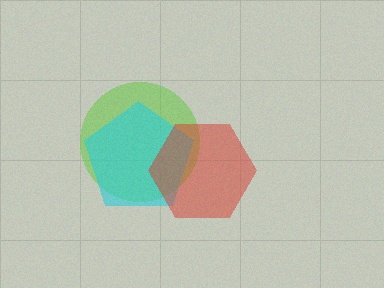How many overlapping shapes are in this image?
There are 3 overlapping shapes in the image.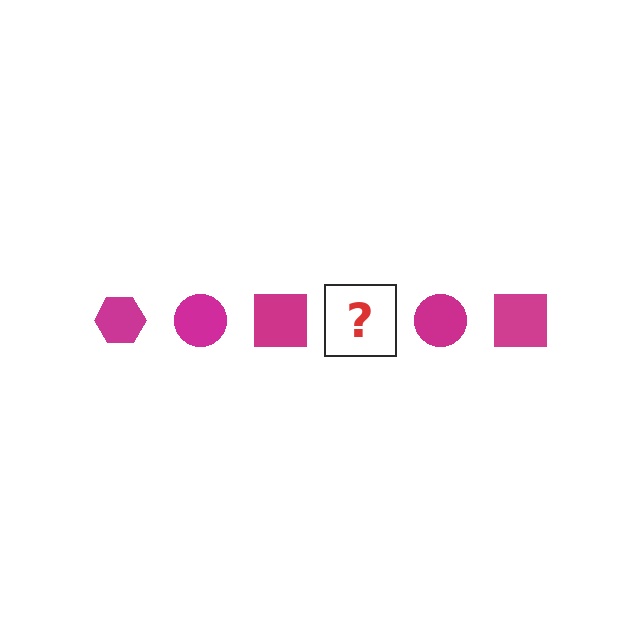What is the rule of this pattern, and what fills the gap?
The rule is that the pattern cycles through hexagon, circle, square shapes in magenta. The gap should be filled with a magenta hexagon.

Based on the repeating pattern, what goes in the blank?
The blank should be a magenta hexagon.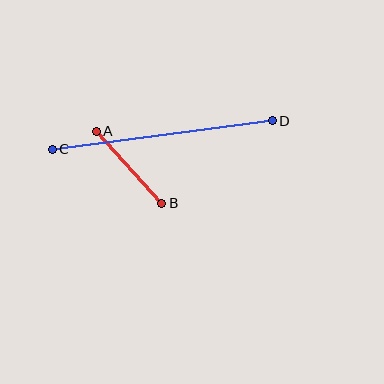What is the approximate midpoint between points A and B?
The midpoint is at approximately (129, 167) pixels.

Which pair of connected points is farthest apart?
Points C and D are farthest apart.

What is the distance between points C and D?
The distance is approximately 222 pixels.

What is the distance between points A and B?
The distance is approximately 97 pixels.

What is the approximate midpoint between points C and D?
The midpoint is at approximately (162, 135) pixels.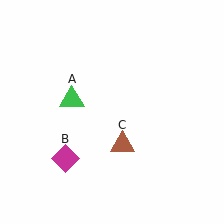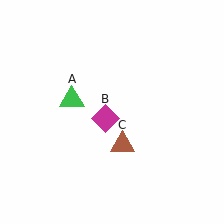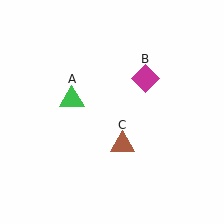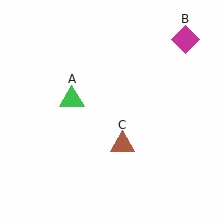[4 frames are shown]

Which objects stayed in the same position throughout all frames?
Green triangle (object A) and brown triangle (object C) remained stationary.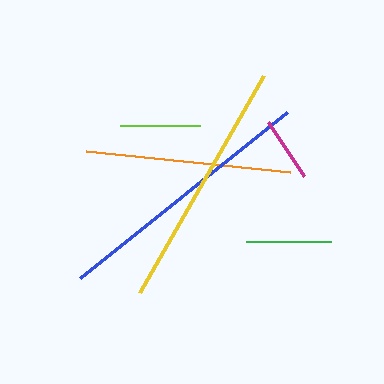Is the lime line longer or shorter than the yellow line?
The yellow line is longer than the lime line.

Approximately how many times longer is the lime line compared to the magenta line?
The lime line is approximately 1.2 times the length of the magenta line.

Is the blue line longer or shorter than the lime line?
The blue line is longer than the lime line.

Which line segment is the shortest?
The magenta line is the shortest at approximately 66 pixels.